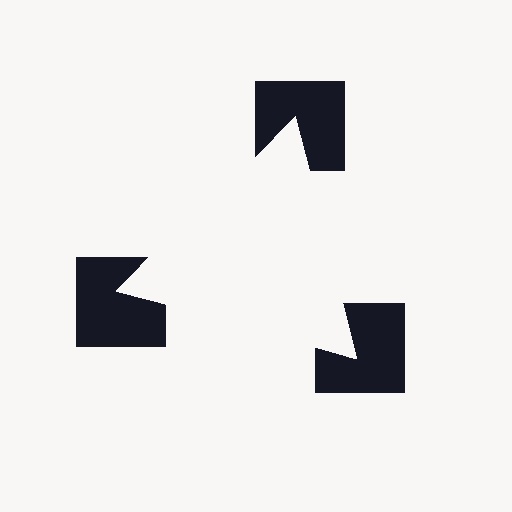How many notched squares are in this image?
There are 3 — one at each vertex of the illusory triangle.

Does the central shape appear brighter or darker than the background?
It typically appears slightly brighter than the background, even though no actual brightness change is drawn.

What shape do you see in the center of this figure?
An illusory triangle — its edges are inferred from the aligned wedge cuts in the notched squares, not physically drawn.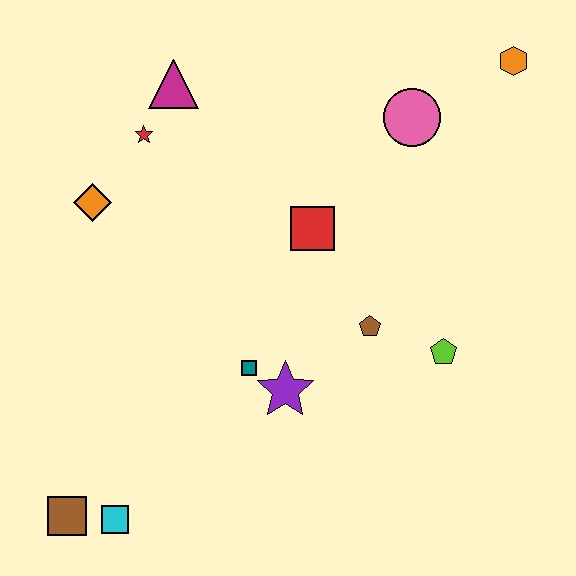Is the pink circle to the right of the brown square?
Yes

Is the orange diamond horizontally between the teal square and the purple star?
No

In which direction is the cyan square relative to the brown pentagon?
The cyan square is to the left of the brown pentagon.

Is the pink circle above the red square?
Yes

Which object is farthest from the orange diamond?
The orange hexagon is farthest from the orange diamond.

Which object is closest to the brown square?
The cyan square is closest to the brown square.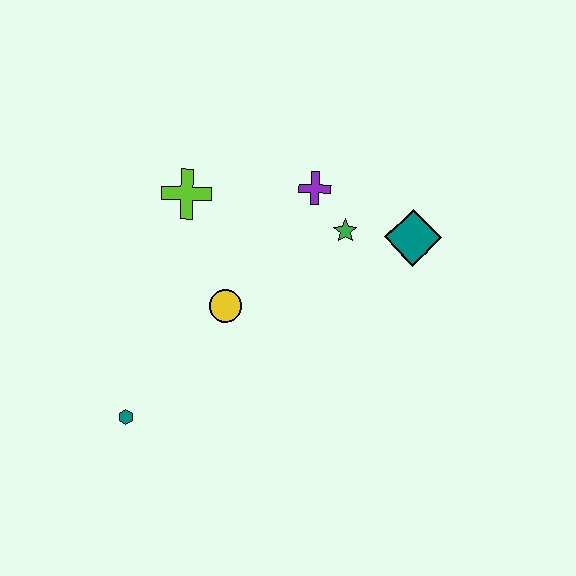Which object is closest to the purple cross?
The green star is closest to the purple cross.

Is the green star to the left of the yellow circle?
No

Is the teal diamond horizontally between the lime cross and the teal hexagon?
No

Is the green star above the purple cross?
No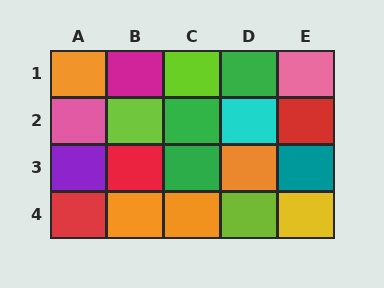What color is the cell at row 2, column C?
Green.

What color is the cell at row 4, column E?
Yellow.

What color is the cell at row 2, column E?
Red.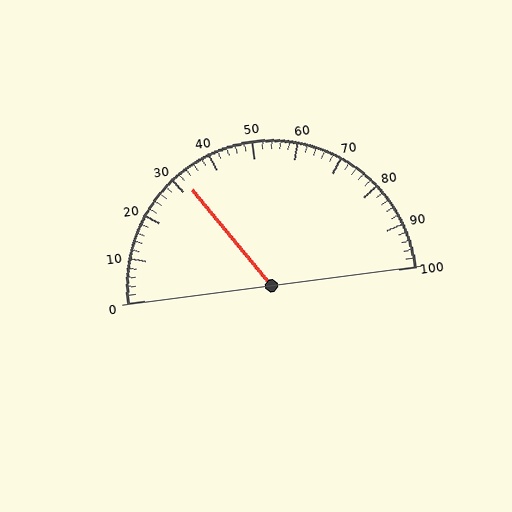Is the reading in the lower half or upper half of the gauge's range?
The reading is in the lower half of the range (0 to 100).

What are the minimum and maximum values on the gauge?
The gauge ranges from 0 to 100.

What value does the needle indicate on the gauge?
The needle indicates approximately 32.